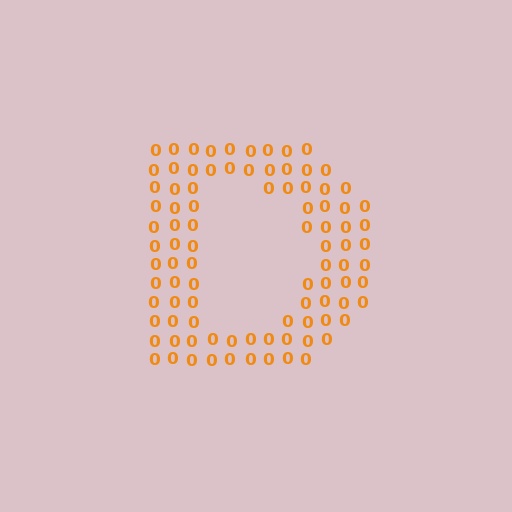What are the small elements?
The small elements are digit 0's.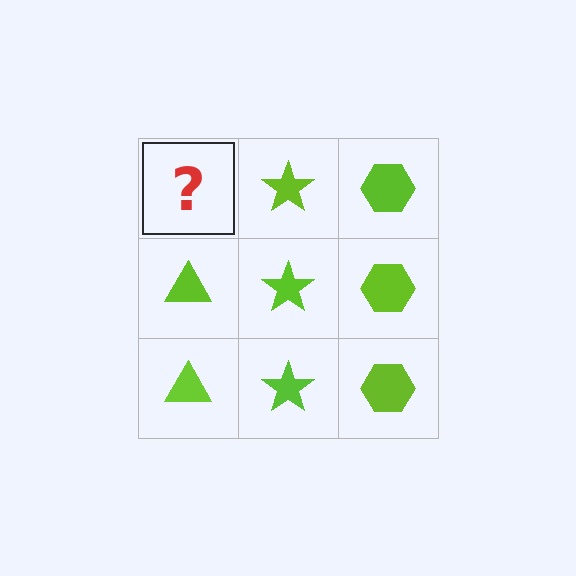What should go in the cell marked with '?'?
The missing cell should contain a lime triangle.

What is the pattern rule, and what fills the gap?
The rule is that each column has a consistent shape. The gap should be filled with a lime triangle.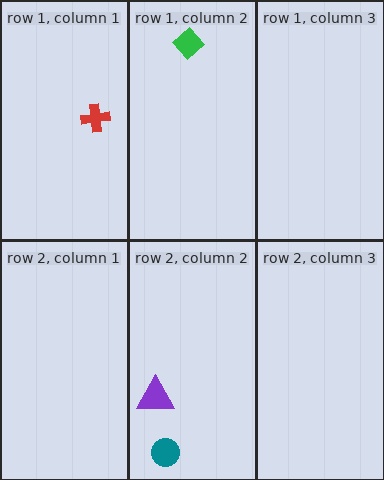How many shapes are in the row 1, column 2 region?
1.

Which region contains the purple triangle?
The row 2, column 2 region.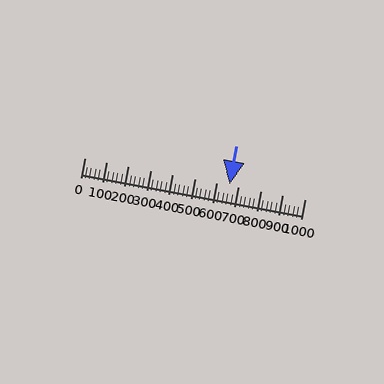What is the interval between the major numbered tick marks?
The major tick marks are spaced 100 units apart.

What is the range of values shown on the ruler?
The ruler shows values from 0 to 1000.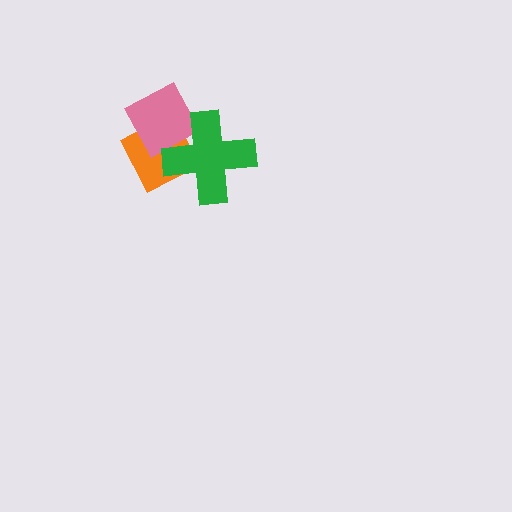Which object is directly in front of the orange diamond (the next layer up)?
The pink square is directly in front of the orange diamond.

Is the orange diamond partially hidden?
Yes, it is partially covered by another shape.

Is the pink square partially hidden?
Yes, it is partially covered by another shape.